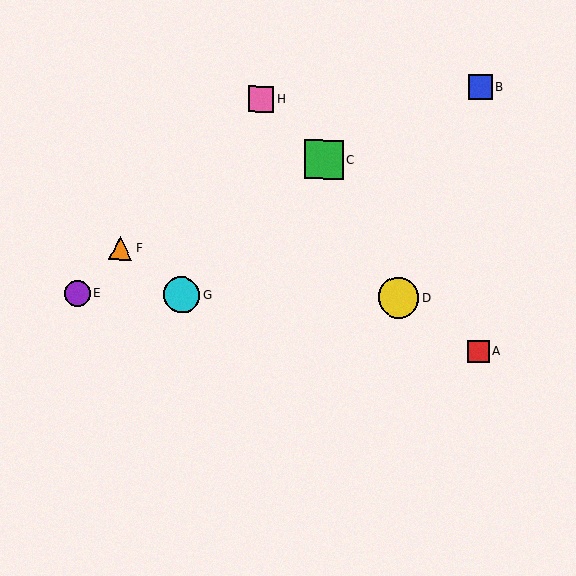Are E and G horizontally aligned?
Yes, both are at y≈293.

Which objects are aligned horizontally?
Objects D, E, G are aligned horizontally.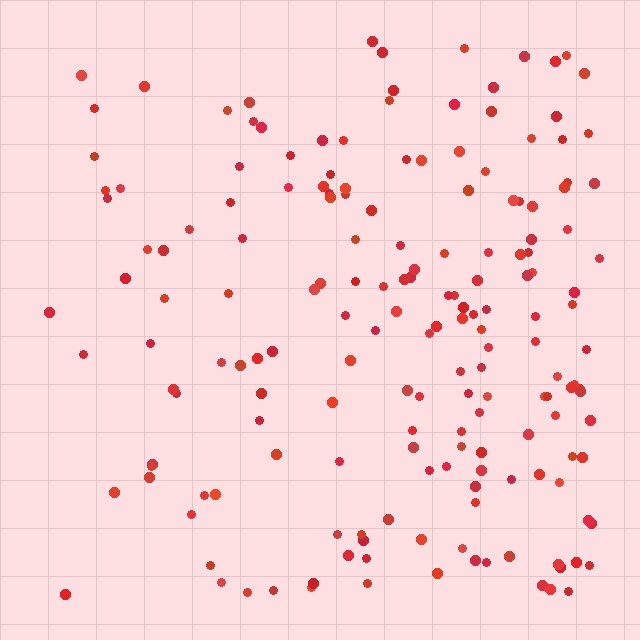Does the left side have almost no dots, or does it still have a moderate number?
Still a moderate number, just noticeably fewer than the right.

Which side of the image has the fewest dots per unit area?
The left.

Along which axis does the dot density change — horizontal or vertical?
Horizontal.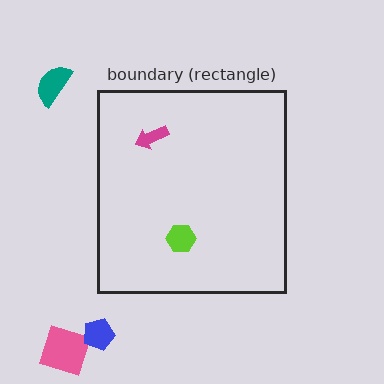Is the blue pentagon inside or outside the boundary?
Outside.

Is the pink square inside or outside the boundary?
Outside.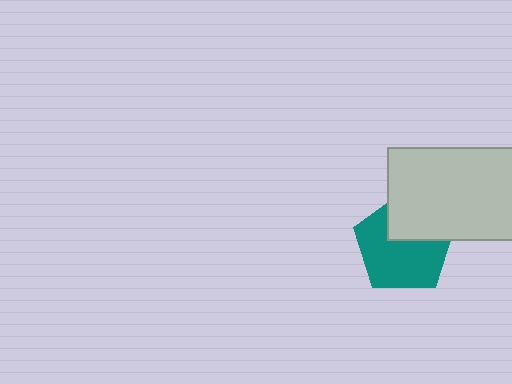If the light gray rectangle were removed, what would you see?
You would see the complete teal pentagon.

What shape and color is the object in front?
The object in front is a light gray rectangle.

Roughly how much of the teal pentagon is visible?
Most of it is visible (roughly 65%).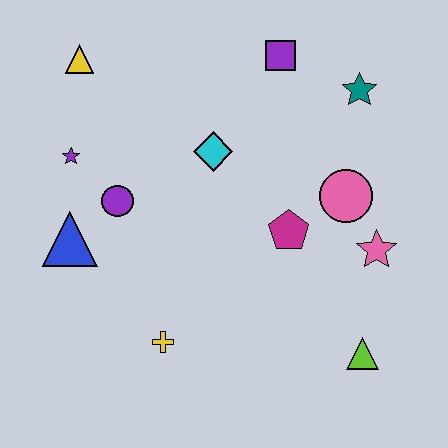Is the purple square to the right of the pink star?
No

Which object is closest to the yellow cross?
The blue triangle is closest to the yellow cross.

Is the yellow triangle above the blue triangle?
Yes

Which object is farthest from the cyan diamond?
The lime triangle is farthest from the cyan diamond.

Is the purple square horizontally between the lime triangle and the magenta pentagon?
No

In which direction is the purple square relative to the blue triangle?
The purple square is to the right of the blue triangle.